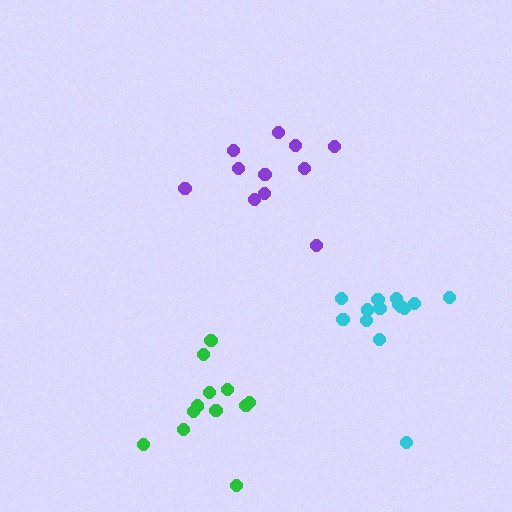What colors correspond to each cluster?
The clusters are colored: purple, cyan, green.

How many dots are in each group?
Group 1: 11 dots, Group 2: 14 dots, Group 3: 12 dots (37 total).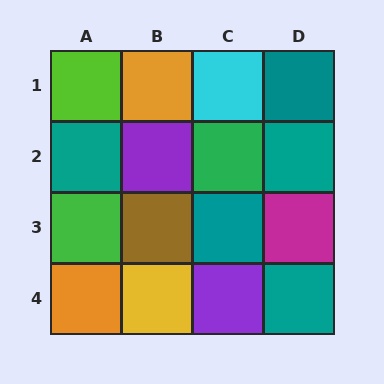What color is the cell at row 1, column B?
Orange.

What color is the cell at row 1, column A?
Lime.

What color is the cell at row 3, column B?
Brown.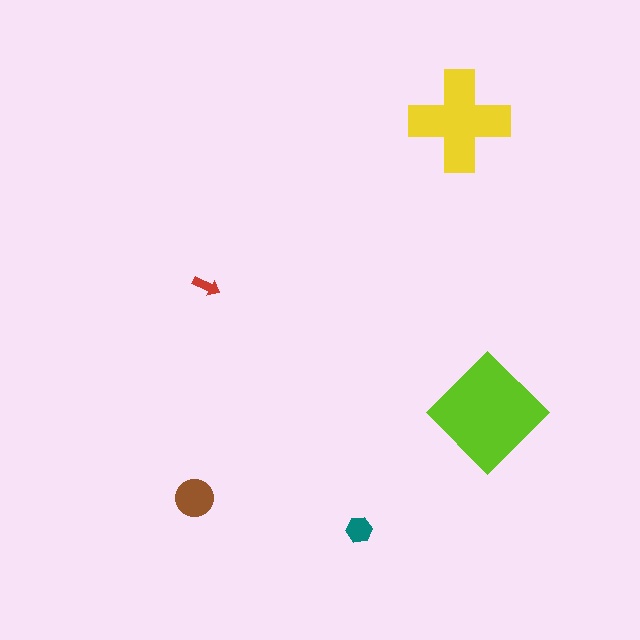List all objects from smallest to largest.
The red arrow, the teal hexagon, the brown circle, the yellow cross, the lime diamond.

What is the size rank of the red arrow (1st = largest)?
5th.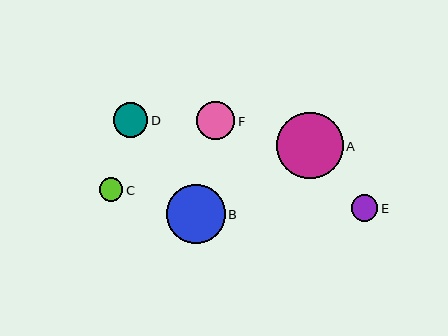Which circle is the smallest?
Circle C is the smallest with a size of approximately 24 pixels.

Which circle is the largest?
Circle A is the largest with a size of approximately 66 pixels.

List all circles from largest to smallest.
From largest to smallest: A, B, F, D, E, C.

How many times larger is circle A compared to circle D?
Circle A is approximately 1.9 times the size of circle D.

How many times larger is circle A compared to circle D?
Circle A is approximately 1.9 times the size of circle D.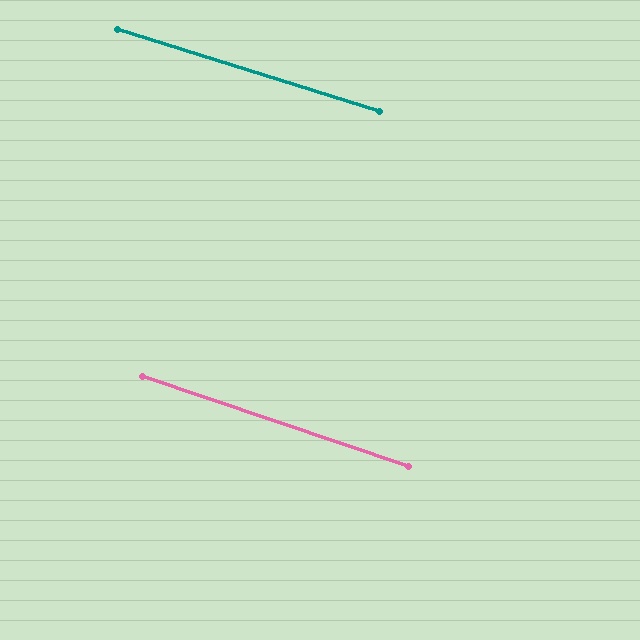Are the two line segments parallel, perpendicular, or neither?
Parallel — their directions differ by only 1.2°.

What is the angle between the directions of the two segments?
Approximately 1 degree.